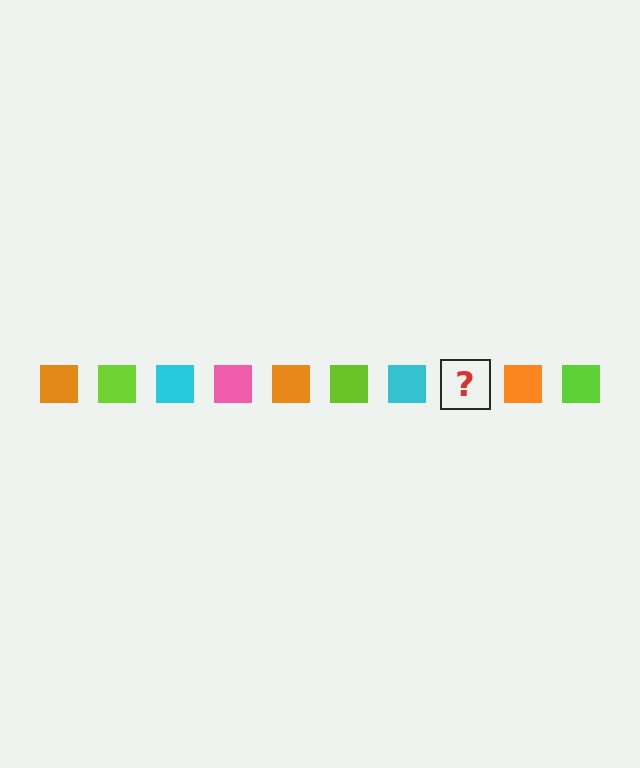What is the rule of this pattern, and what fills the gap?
The rule is that the pattern cycles through orange, lime, cyan, pink squares. The gap should be filled with a pink square.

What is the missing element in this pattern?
The missing element is a pink square.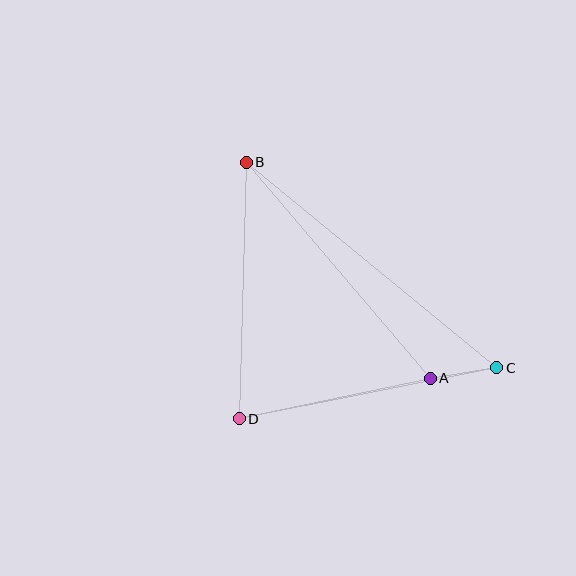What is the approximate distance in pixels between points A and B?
The distance between A and B is approximately 284 pixels.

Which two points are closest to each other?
Points A and C are closest to each other.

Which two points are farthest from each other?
Points B and C are farthest from each other.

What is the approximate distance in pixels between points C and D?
The distance between C and D is approximately 262 pixels.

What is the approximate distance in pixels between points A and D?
The distance between A and D is approximately 195 pixels.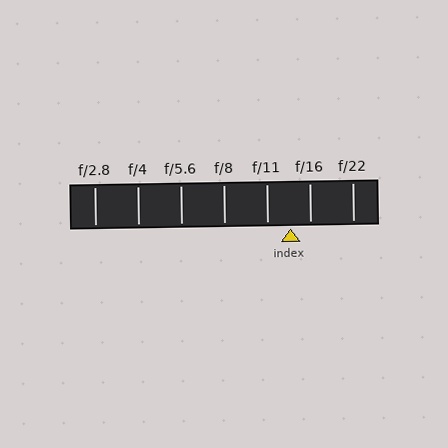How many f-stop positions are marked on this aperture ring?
There are 7 f-stop positions marked.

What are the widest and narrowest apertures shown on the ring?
The widest aperture shown is f/2.8 and the narrowest is f/22.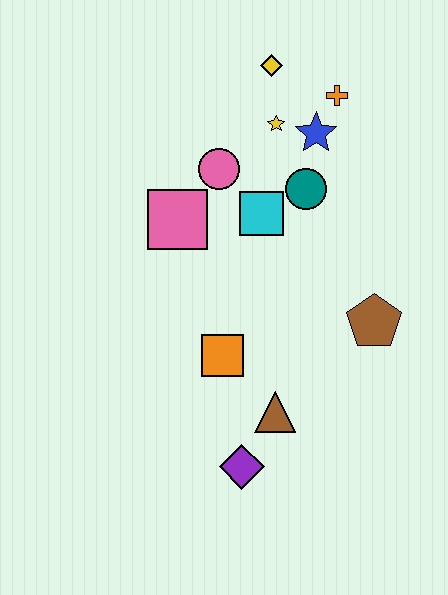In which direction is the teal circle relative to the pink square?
The teal circle is to the right of the pink square.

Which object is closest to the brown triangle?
The purple diamond is closest to the brown triangle.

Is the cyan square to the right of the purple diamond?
Yes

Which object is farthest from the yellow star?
The purple diamond is farthest from the yellow star.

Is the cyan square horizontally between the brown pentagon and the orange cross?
No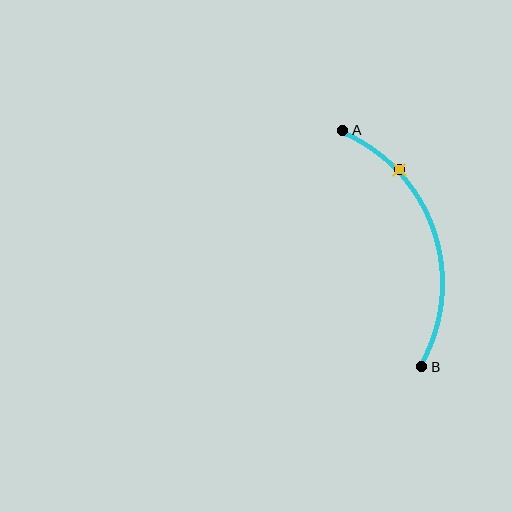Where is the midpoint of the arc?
The arc midpoint is the point on the curve farthest from the straight line joining A and B. It sits to the right of that line.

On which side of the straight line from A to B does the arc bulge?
The arc bulges to the right of the straight line connecting A and B.